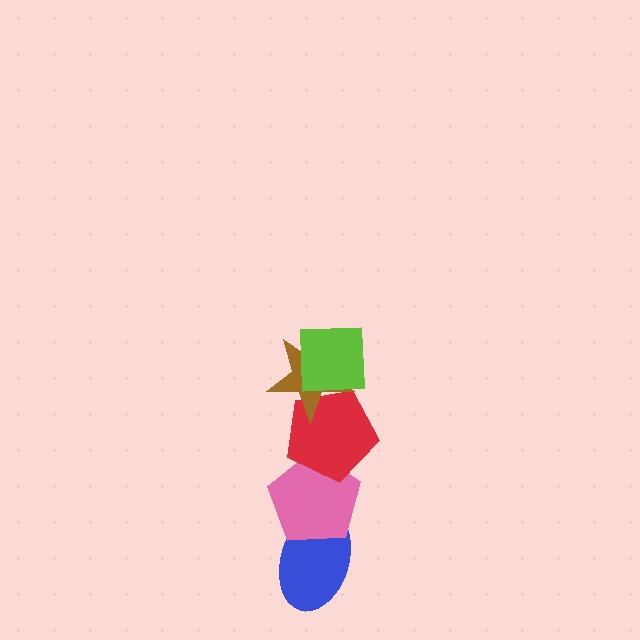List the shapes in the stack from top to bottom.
From top to bottom: the lime square, the brown star, the red pentagon, the pink pentagon, the blue ellipse.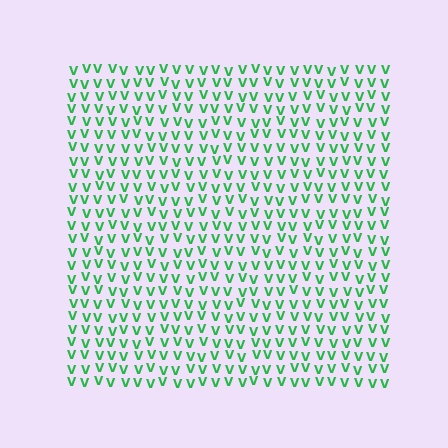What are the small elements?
The small elements are letter V's.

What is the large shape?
The large shape is a square.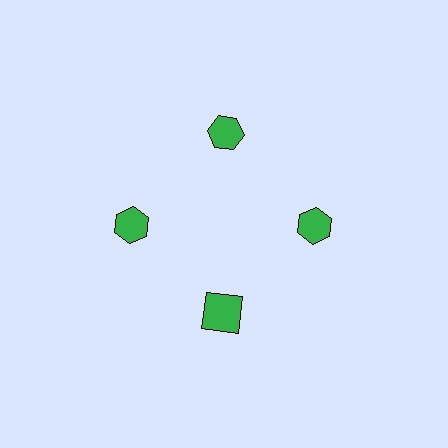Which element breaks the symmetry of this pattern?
The green square at roughly the 6 o'clock position breaks the symmetry. All other shapes are green hexagons.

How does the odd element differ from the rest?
It has a different shape: square instead of hexagon.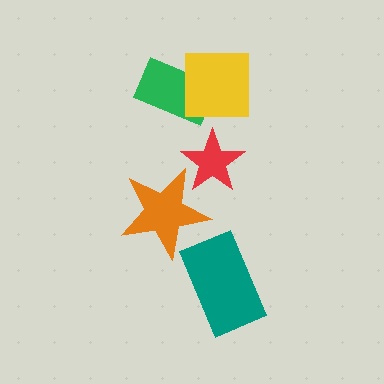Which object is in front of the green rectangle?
The yellow square is in front of the green rectangle.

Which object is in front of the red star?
The orange star is in front of the red star.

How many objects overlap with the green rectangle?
1 object overlaps with the green rectangle.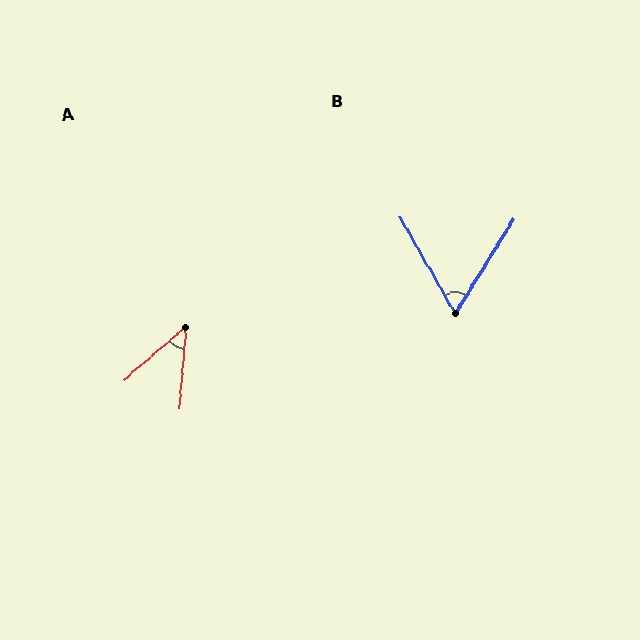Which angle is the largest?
B, at approximately 61 degrees.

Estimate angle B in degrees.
Approximately 61 degrees.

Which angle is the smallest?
A, at approximately 45 degrees.